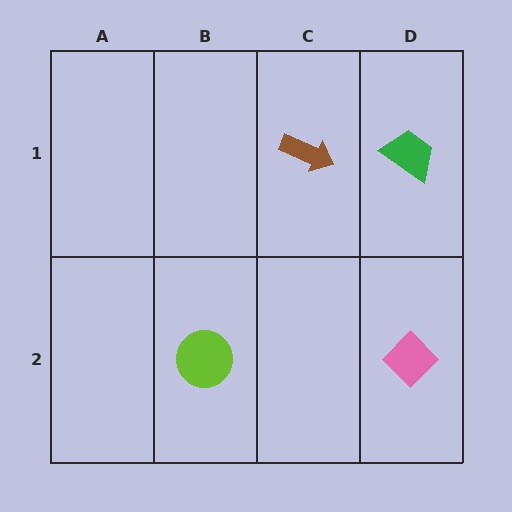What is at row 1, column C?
A brown arrow.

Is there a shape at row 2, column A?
No, that cell is empty.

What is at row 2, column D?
A pink diamond.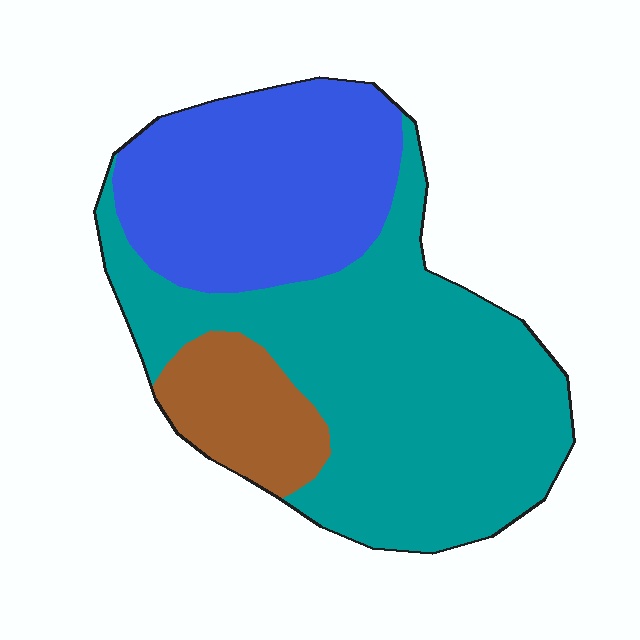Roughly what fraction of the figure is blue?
Blue covers 33% of the figure.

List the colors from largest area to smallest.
From largest to smallest: teal, blue, brown.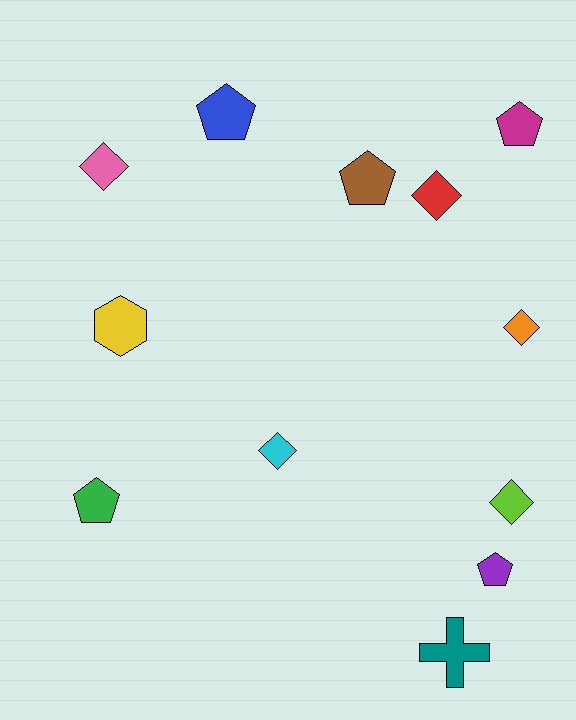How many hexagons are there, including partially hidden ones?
There is 1 hexagon.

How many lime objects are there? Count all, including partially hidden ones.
There is 1 lime object.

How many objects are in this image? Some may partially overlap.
There are 12 objects.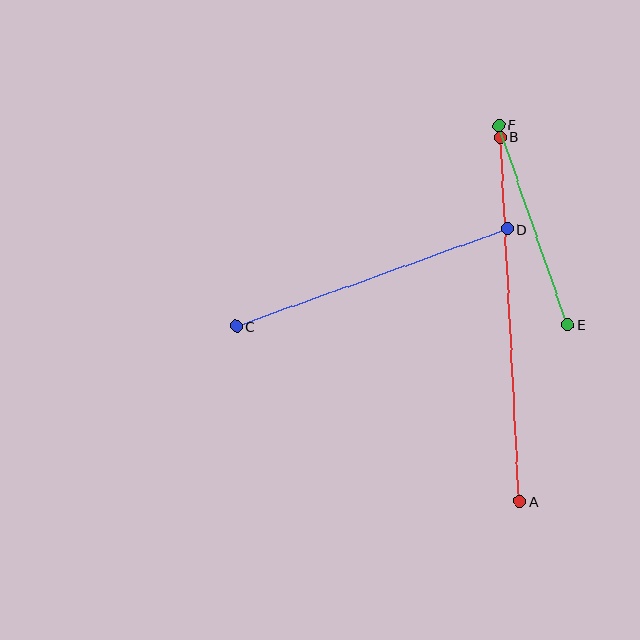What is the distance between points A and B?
The distance is approximately 364 pixels.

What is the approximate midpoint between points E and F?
The midpoint is at approximately (533, 225) pixels.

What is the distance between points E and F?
The distance is approximately 210 pixels.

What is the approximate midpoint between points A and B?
The midpoint is at approximately (510, 319) pixels.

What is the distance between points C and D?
The distance is approximately 288 pixels.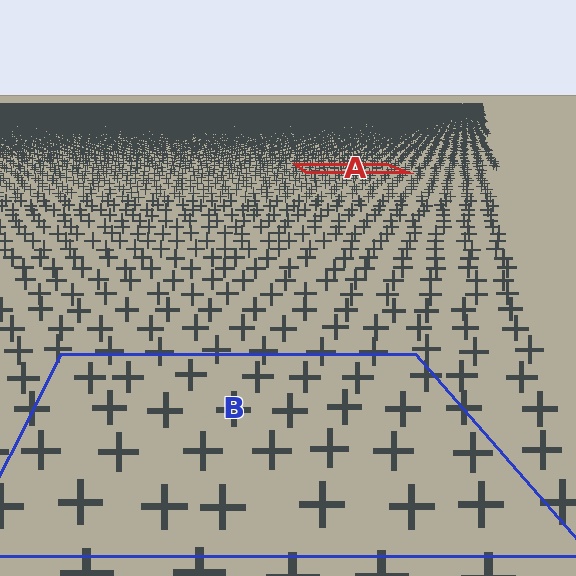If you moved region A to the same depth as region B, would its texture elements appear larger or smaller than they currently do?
They would appear larger. At a closer depth, the same texture elements are projected at a bigger on-screen size.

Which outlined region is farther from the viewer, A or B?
Region A is farther from the viewer — the texture elements inside it appear smaller and more densely packed.